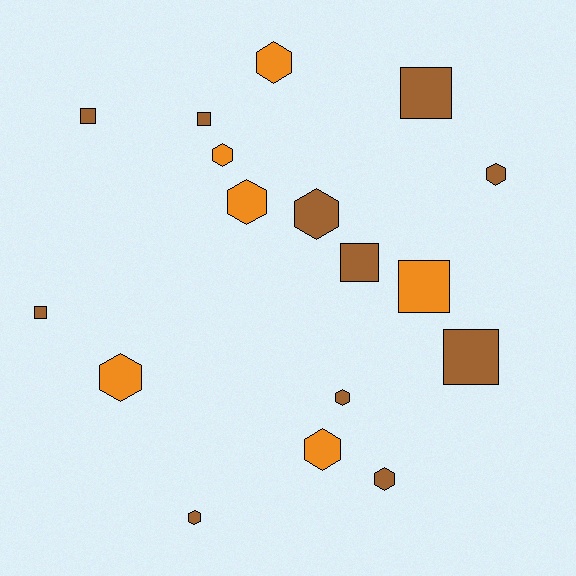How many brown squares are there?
There are 6 brown squares.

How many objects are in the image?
There are 17 objects.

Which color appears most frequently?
Brown, with 11 objects.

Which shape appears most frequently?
Hexagon, with 10 objects.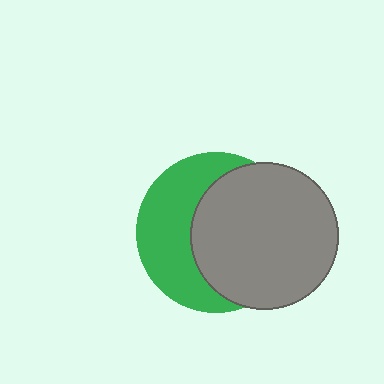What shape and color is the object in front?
The object in front is a gray circle.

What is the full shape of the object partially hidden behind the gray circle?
The partially hidden object is a green circle.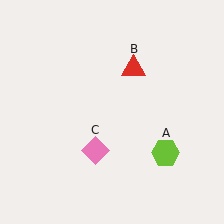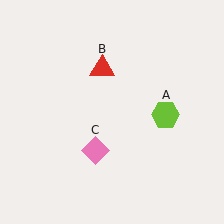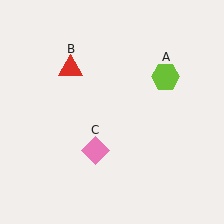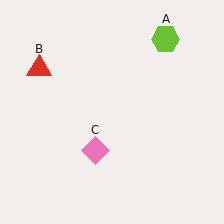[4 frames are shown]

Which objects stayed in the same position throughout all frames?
Pink diamond (object C) remained stationary.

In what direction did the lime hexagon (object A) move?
The lime hexagon (object A) moved up.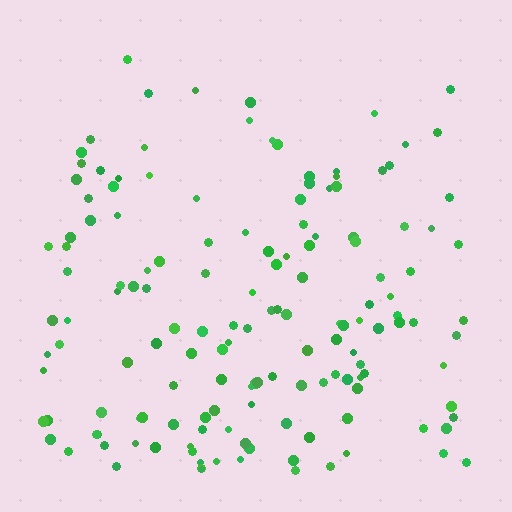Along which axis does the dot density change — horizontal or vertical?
Vertical.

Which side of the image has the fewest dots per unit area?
The top.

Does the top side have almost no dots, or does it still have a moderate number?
Still a moderate number, just noticeably fewer than the bottom.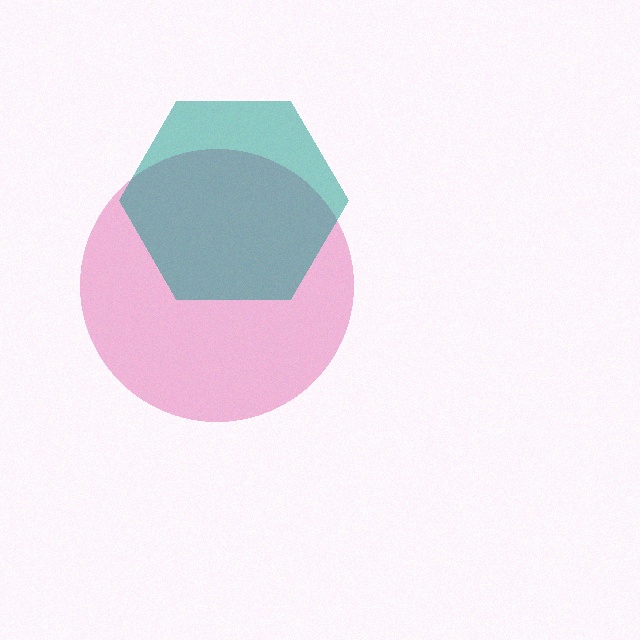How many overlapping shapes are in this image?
There are 2 overlapping shapes in the image.